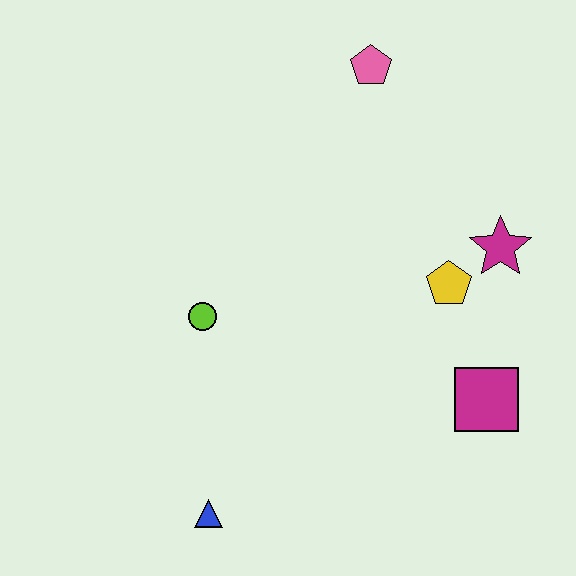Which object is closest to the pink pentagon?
The magenta star is closest to the pink pentagon.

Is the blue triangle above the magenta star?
No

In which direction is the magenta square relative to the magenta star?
The magenta square is below the magenta star.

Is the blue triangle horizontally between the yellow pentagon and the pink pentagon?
No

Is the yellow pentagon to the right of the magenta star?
No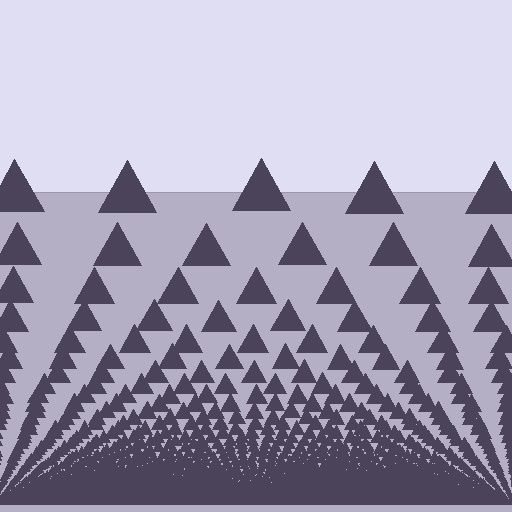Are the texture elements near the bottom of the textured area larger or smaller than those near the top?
Smaller. The gradient is inverted — elements near the bottom are smaller and denser.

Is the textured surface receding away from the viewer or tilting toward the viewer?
The surface appears to tilt toward the viewer. Texture elements get larger and sparser toward the top.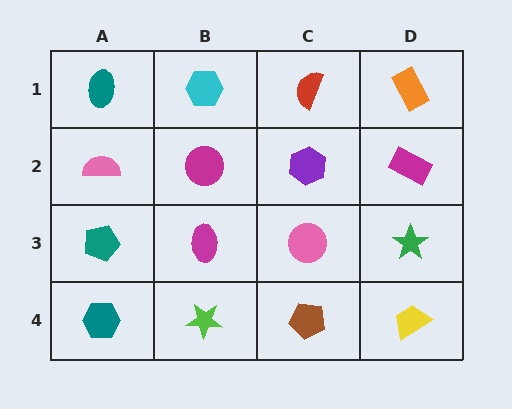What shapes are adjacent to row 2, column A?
A teal ellipse (row 1, column A), a teal pentagon (row 3, column A), a magenta circle (row 2, column B).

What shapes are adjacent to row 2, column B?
A cyan hexagon (row 1, column B), a magenta ellipse (row 3, column B), a pink semicircle (row 2, column A), a purple hexagon (row 2, column C).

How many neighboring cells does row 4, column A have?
2.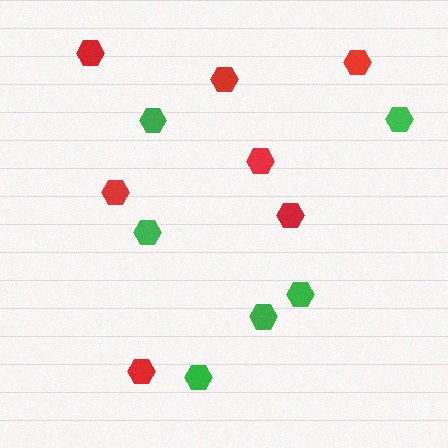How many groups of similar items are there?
There are 2 groups: one group of red hexagons (7) and one group of green hexagons (6).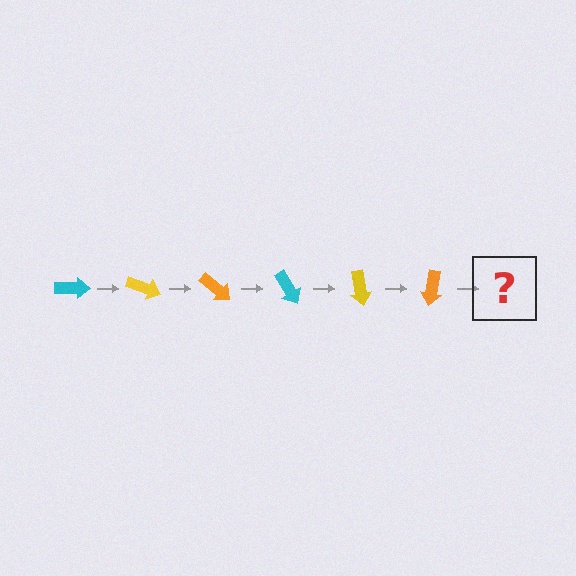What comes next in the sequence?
The next element should be a cyan arrow, rotated 120 degrees from the start.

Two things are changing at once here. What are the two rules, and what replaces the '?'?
The two rules are that it rotates 20 degrees each step and the color cycles through cyan, yellow, and orange. The '?' should be a cyan arrow, rotated 120 degrees from the start.